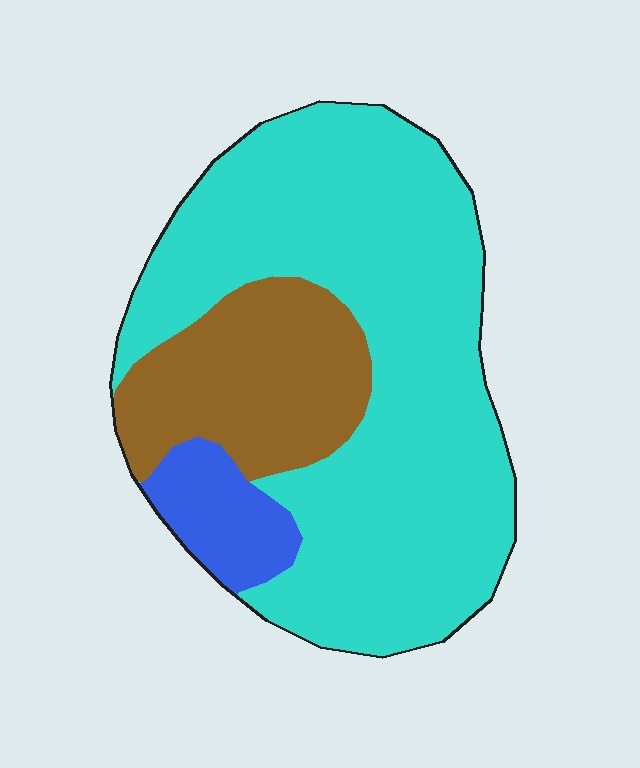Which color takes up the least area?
Blue, at roughly 10%.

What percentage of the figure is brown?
Brown covers around 20% of the figure.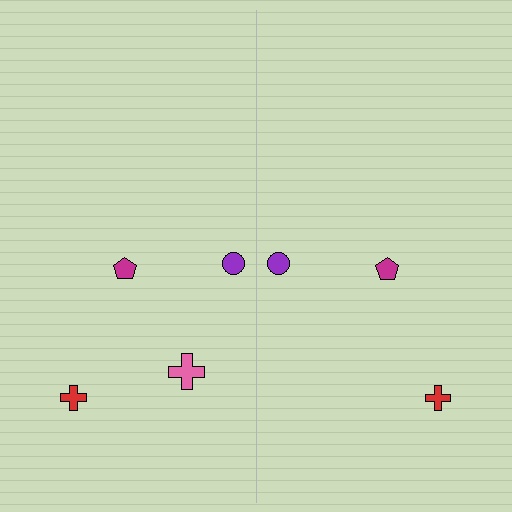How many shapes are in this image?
There are 7 shapes in this image.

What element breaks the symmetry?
A pink cross is missing from the right side.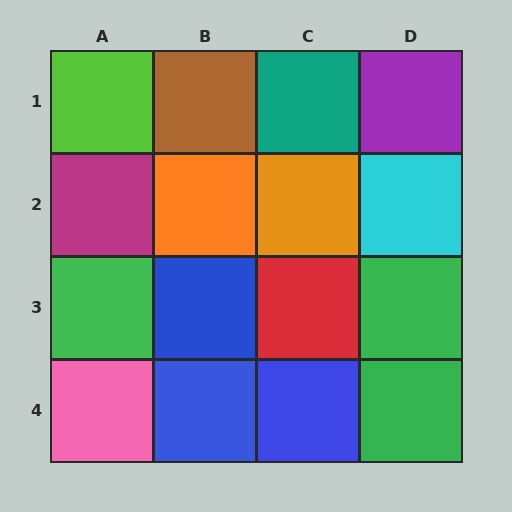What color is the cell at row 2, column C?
Orange.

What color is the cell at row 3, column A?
Green.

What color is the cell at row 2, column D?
Cyan.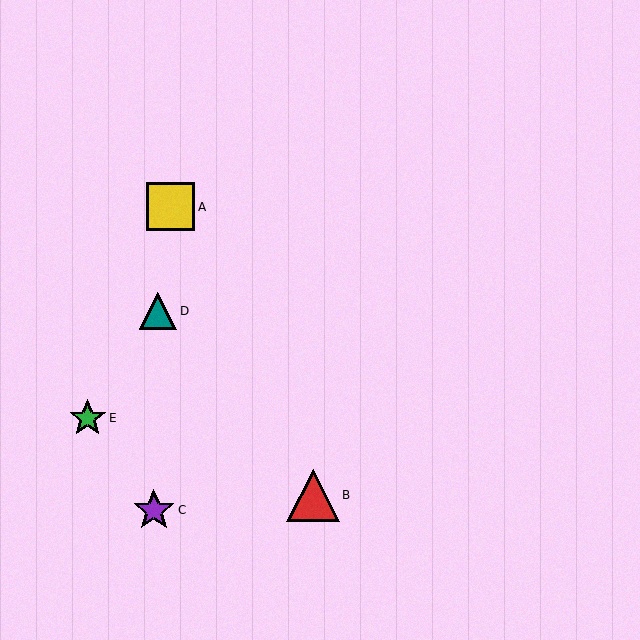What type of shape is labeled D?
Shape D is a teal triangle.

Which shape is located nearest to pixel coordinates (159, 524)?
The purple star (labeled C) at (154, 510) is nearest to that location.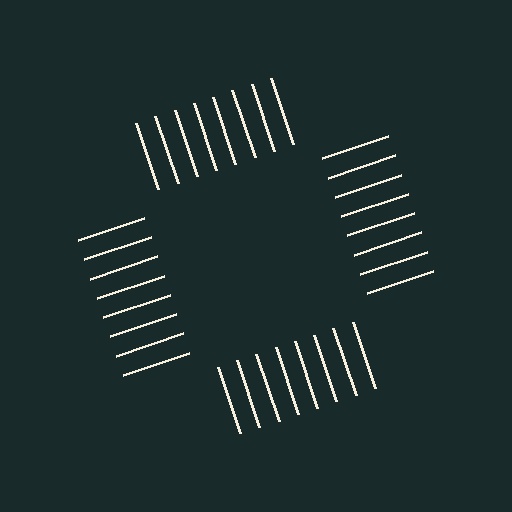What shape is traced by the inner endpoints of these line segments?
An illusory square — the line segments terminate on its edges but no continuous stroke is drawn.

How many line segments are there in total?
32 — 8 along each of the 4 edges.